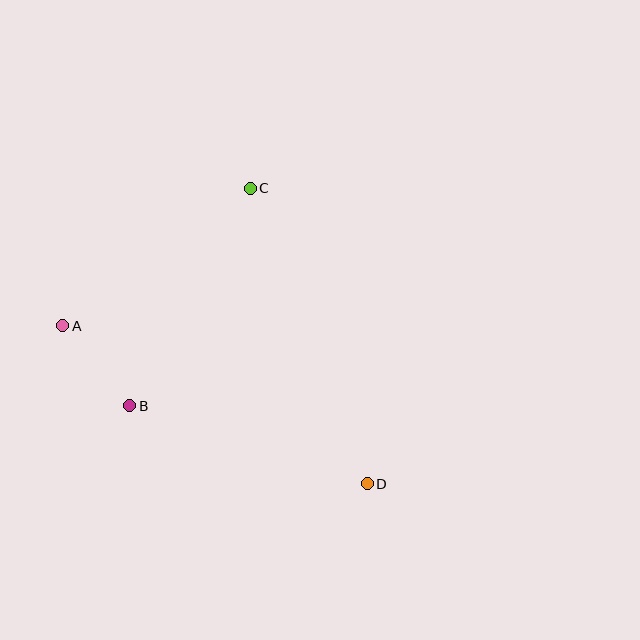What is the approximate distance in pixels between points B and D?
The distance between B and D is approximately 250 pixels.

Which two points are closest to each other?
Points A and B are closest to each other.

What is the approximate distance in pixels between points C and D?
The distance between C and D is approximately 318 pixels.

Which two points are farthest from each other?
Points A and D are farthest from each other.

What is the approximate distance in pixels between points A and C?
The distance between A and C is approximately 232 pixels.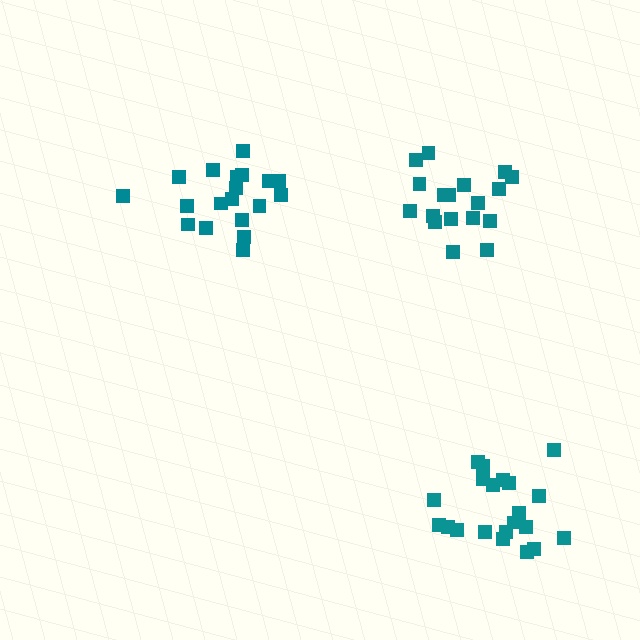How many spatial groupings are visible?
There are 3 spatial groupings.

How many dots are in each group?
Group 1: 21 dots, Group 2: 19 dots, Group 3: 18 dots (58 total).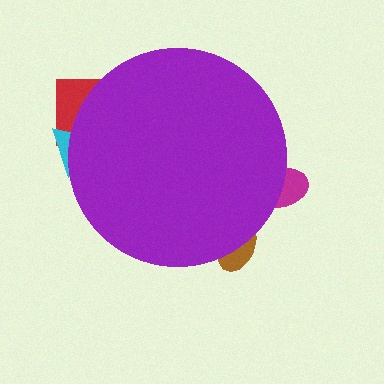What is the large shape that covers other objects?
A purple circle.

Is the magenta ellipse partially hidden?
Yes, the magenta ellipse is partially hidden behind the purple circle.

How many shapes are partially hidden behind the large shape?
4 shapes are partially hidden.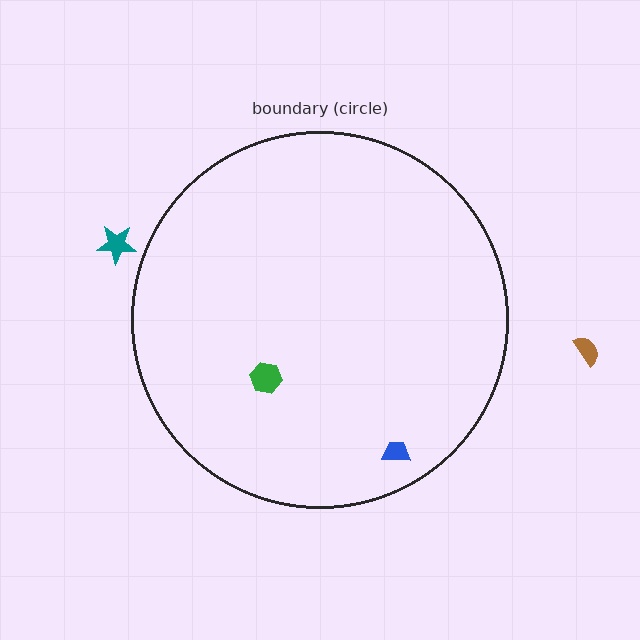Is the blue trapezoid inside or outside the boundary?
Inside.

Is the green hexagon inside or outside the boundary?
Inside.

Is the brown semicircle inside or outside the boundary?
Outside.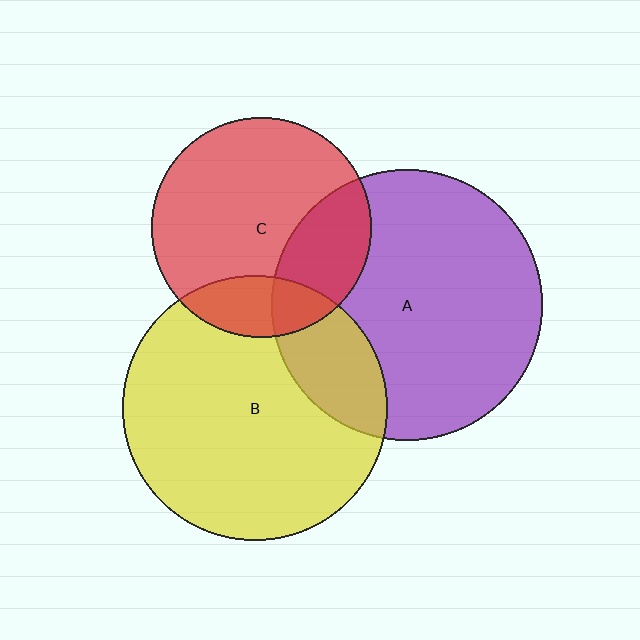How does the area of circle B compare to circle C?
Approximately 1.5 times.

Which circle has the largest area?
Circle A (purple).